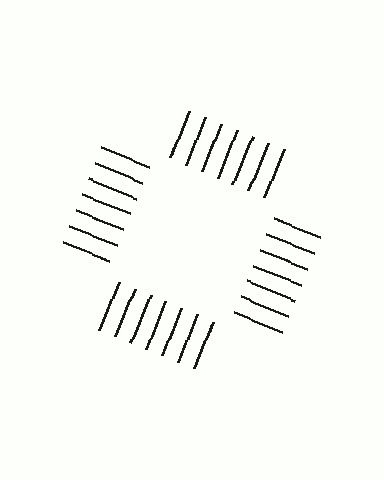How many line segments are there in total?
28 — 7 along each of the 4 edges.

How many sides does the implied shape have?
4 sides — the line-ends trace a square.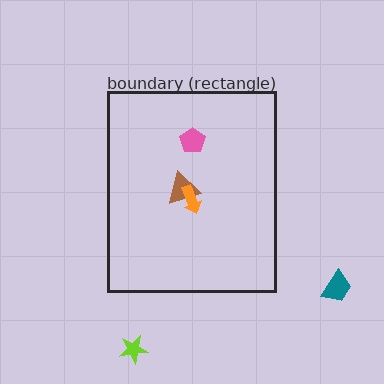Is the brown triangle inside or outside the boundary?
Inside.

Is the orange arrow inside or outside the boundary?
Inside.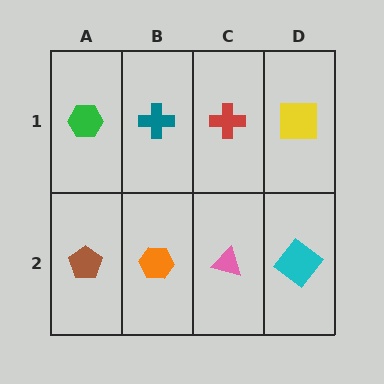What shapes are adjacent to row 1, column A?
A brown pentagon (row 2, column A), a teal cross (row 1, column B).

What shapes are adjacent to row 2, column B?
A teal cross (row 1, column B), a brown pentagon (row 2, column A), a pink triangle (row 2, column C).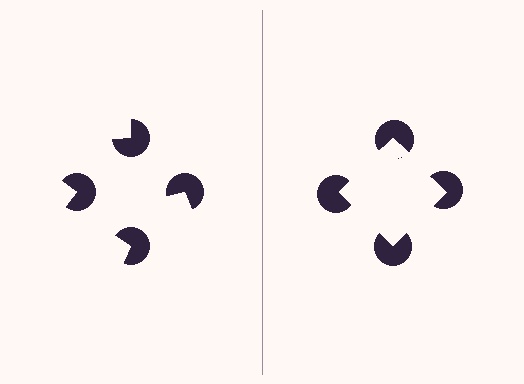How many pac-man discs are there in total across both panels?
8 — 4 on each side.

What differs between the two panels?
The pac-man discs are positioned identically on both sides; only the wedge orientations differ. On the right they align to a square; on the left they are misaligned.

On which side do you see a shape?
An illusory square appears on the right side. On the left side the wedge cuts are rotated, so no coherent shape forms.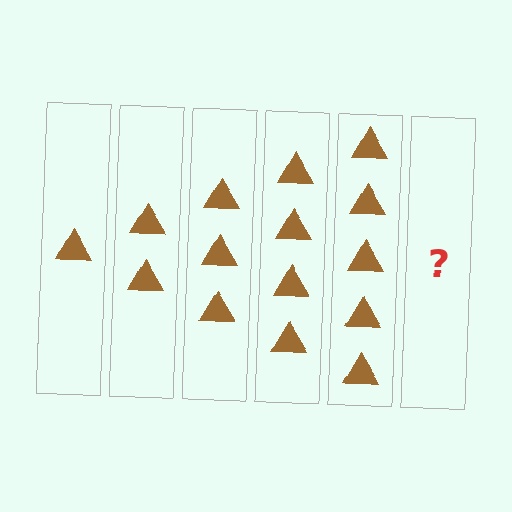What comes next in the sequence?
The next element should be 6 triangles.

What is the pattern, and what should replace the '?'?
The pattern is that each step adds one more triangle. The '?' should be 6 triangles.